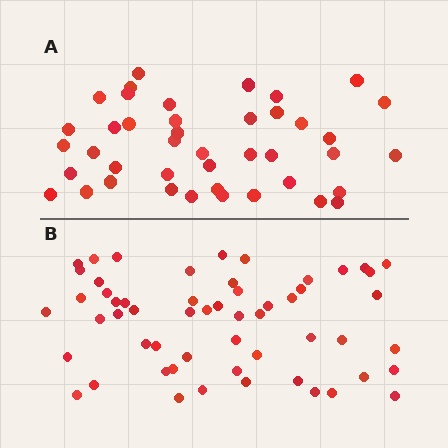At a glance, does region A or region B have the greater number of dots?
Region B (the bottom region) has more dots.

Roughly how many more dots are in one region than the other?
Region B has approximately 15 more dots than region A.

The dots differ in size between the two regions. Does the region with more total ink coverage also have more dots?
No. Region A has more total ink coverage because its dots are larger, but region B actually contains more individual dots. Total area can be misleading — the number of items is what matters here.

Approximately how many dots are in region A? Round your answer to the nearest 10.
About 40 dots. (The exact count is 42, which rounds to 40.)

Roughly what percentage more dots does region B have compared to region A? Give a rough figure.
About 35% more.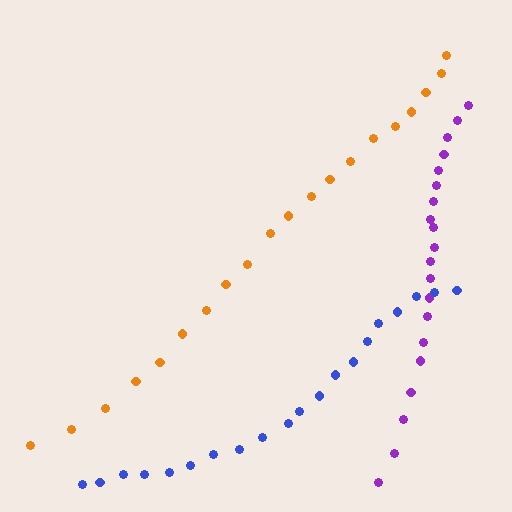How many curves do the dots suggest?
There are 3 distinct paths.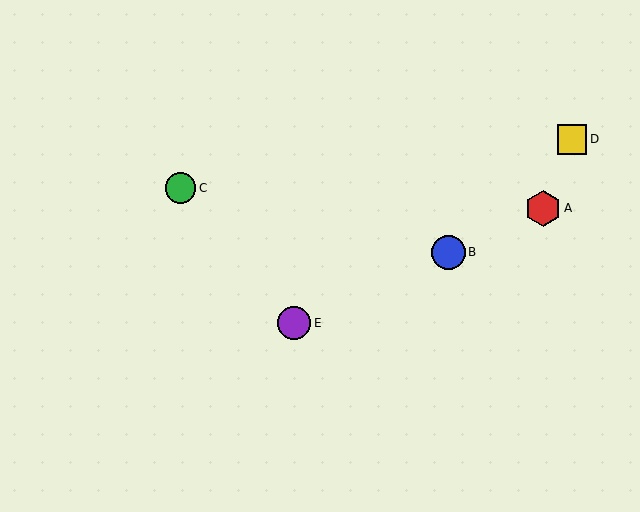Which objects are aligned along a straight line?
Objects A, B, E are aligned along a straight line.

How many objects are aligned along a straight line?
3 objects (A, B, E) are aligned along a straight line.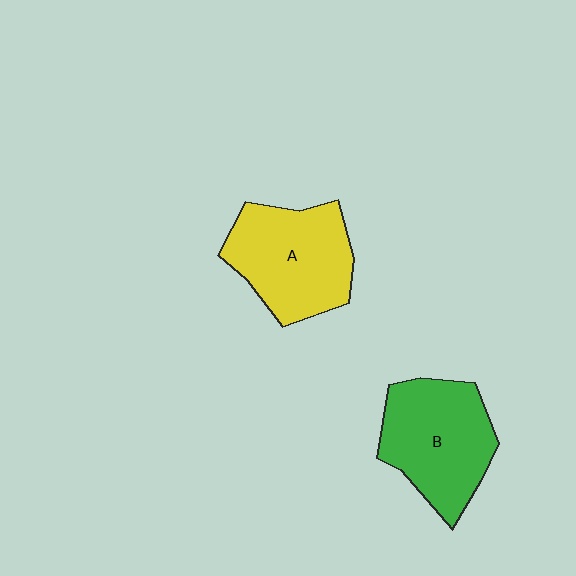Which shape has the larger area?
Shape A (yellow).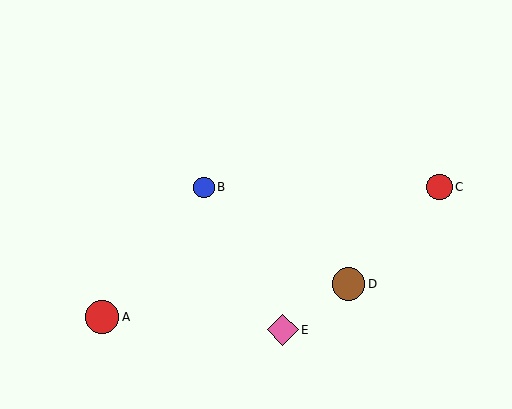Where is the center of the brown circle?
The center of the brown circle is at (349, 284).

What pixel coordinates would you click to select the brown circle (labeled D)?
Click at (349, 284) to select the brown circle D.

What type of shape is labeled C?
Shape C is a red circle.